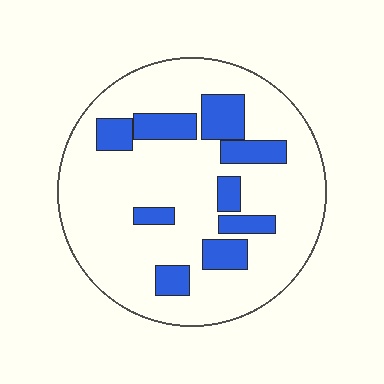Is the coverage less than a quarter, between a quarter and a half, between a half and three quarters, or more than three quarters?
Less than a quarter.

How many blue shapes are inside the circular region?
9.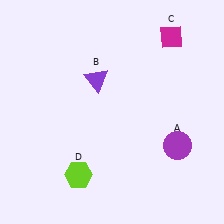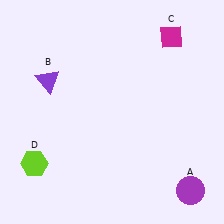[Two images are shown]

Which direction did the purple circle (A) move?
The purple circle (A) moved down.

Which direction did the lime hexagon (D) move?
The lime hexagon (D) moved left.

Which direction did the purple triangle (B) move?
The purple triangle (B) moved left.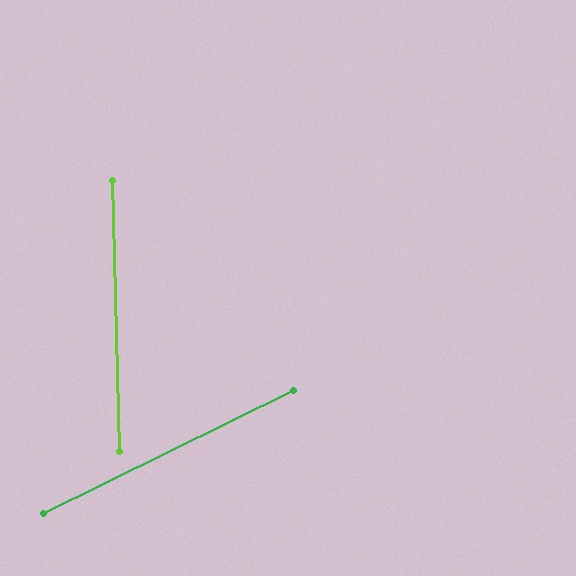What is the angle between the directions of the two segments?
Approximately 66 degrees.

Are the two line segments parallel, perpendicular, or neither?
Neither parallel nor perpendicular — they differ by about 66°.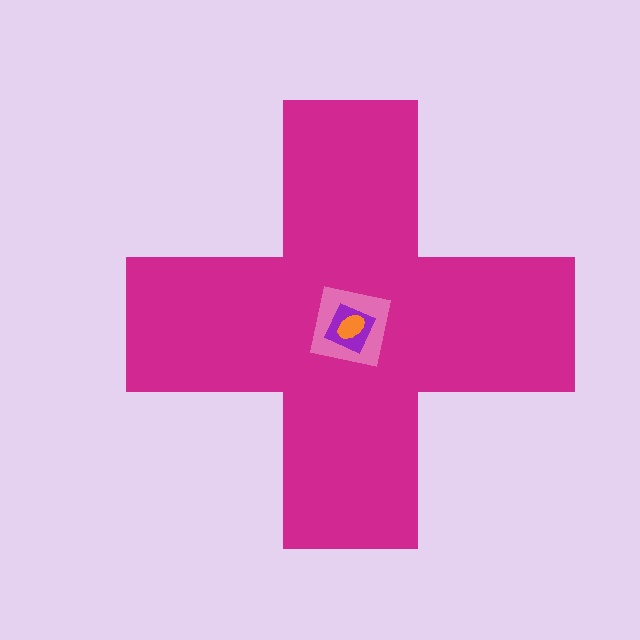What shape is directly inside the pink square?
The purple square.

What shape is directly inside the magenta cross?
The pink square.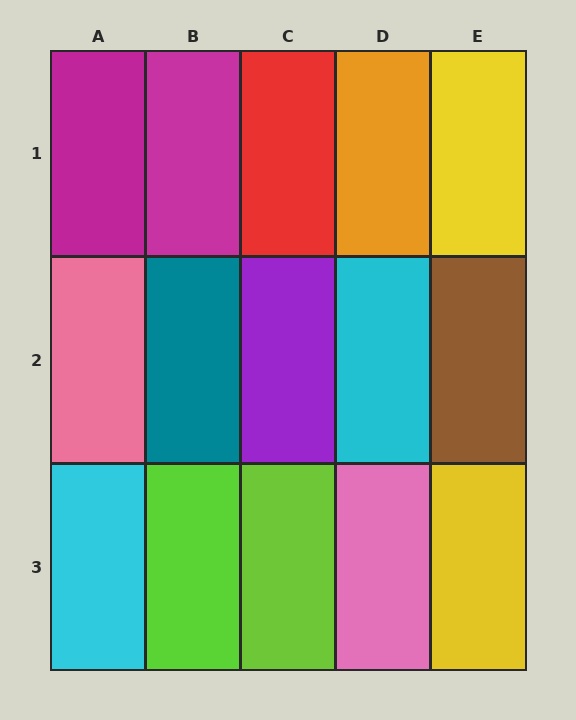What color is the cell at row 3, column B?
Lime.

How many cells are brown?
1 cell is brown.